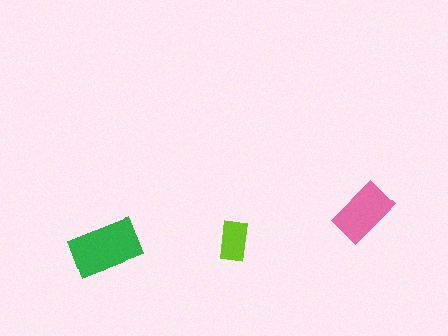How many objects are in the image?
There are 3 objects in the image.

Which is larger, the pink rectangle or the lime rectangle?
The pink one.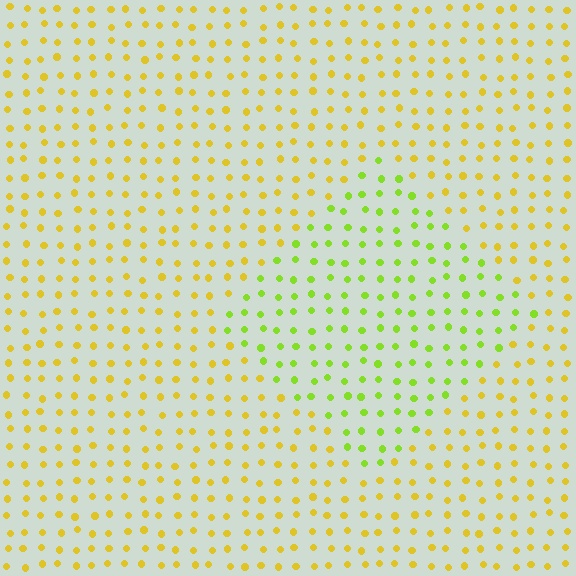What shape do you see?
I see a diamond.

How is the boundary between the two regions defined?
The boundary is defined purely by a slight shift in hue (about 38 degrees). Spacing, size, and orientation are identical on both sides.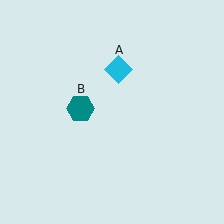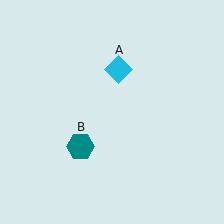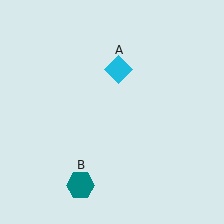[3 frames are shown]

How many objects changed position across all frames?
1 object changed position: teal hexagon (object B).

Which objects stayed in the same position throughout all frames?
Cyan diamond (object A) remained stationary.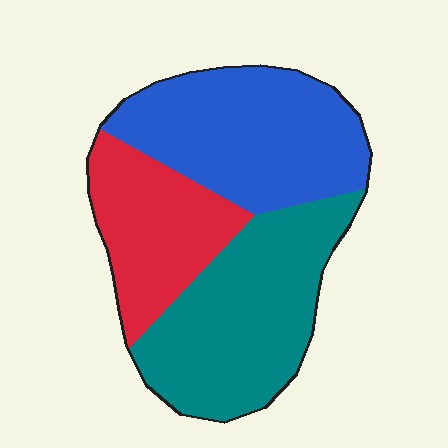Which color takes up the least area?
Red, at roughly 25%.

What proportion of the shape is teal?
Teal covers 38% of the shape.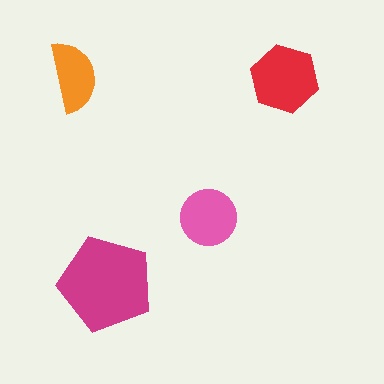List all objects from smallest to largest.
The orange semicircle, the pink circle, the red hexagon, the magenta pentagon.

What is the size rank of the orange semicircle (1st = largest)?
4th.